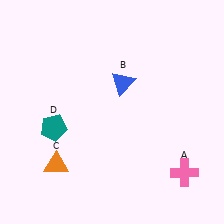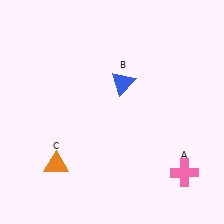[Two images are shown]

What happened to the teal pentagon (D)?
The teal pentagon (D) was removed in Image 2. It was in the bottom-left area of Image 1.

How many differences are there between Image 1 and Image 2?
There is 1 difference between the two images.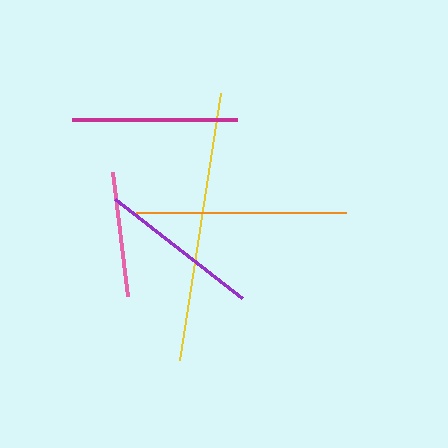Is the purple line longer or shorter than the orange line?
The orange line is longer than the purple line.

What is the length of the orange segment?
The orange segment is approximately 211 pixels long.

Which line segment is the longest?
The yellow line is the longest at approximately 270 pixels.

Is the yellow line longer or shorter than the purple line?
The yellow line is longer than the purple line.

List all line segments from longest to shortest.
From longest to shortest: yellow, orange, magenta, purple, pink.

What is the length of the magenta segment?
The magenta segment is approximately 165 pixels long.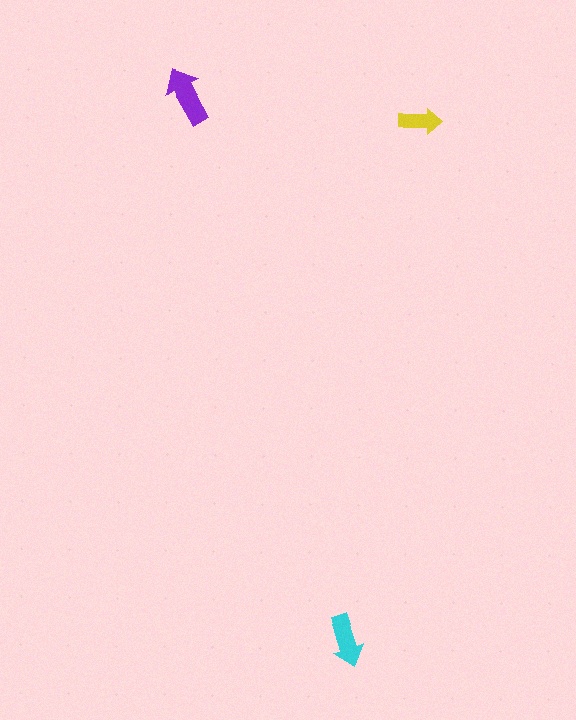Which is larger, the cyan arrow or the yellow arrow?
The cyan one.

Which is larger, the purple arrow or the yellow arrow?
The purple one.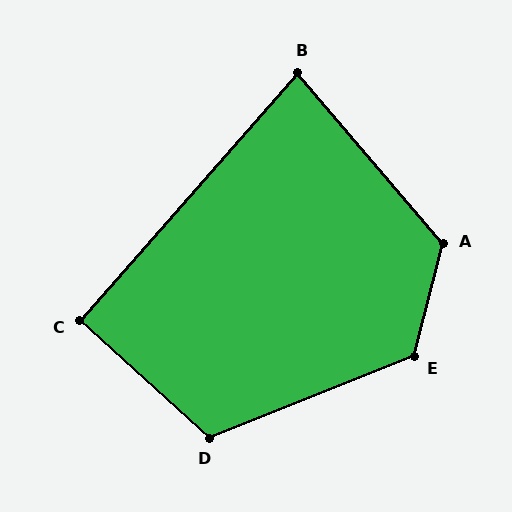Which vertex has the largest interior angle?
E, at approximately 126 degrees.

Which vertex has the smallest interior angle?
B, at approximately 82 degrees.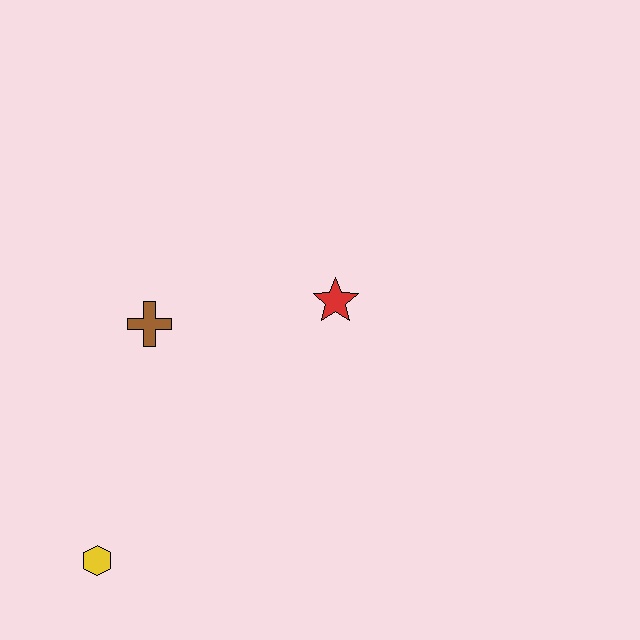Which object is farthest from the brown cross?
The yellow hexagon is farthest from the brown cross.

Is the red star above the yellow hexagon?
Yes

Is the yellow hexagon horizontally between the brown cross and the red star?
No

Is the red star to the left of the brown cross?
No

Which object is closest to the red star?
The brown cross is closest to the red star.